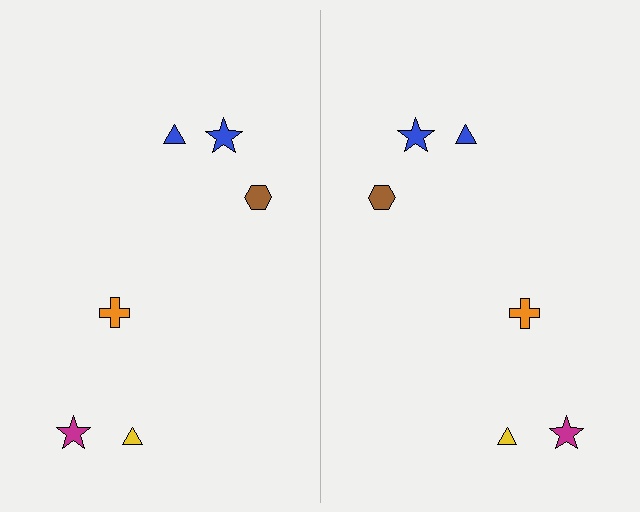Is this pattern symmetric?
Yes, this pattern has bilateral (reflection) symmetry.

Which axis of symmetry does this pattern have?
The pattern has a vertical axis of symmetry running through the center of the image.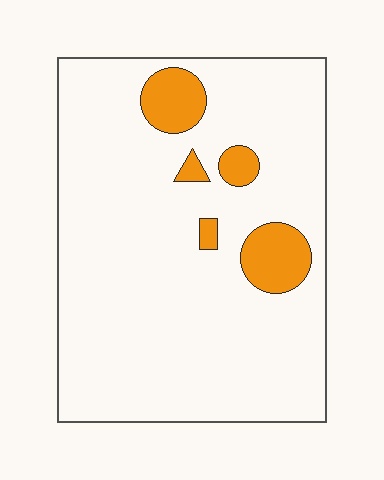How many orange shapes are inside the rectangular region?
5.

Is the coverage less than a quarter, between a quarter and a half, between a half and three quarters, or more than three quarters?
Less than a quarter.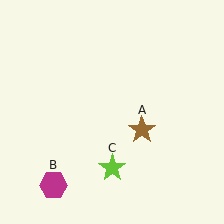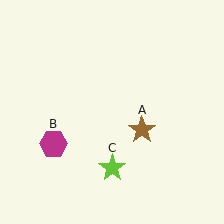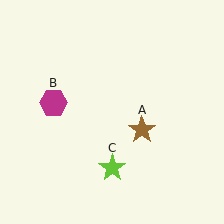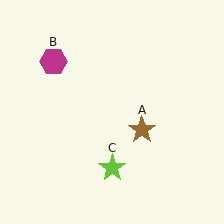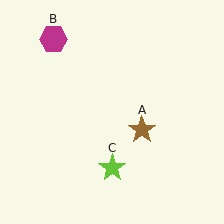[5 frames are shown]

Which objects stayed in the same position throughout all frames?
Brown star (object A) and lime star (object C) remained stationary.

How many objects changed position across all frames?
1 object changed position: magenta hexagon (object B).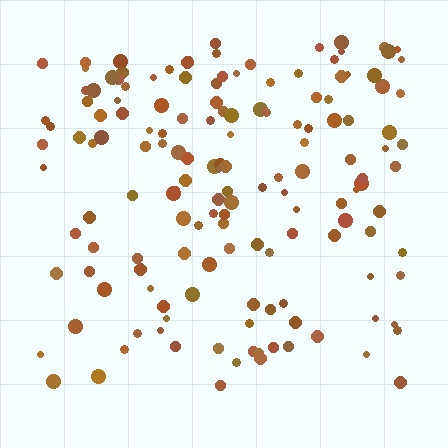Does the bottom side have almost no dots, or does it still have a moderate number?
Still a moderate number, just noticeably fewer than the top.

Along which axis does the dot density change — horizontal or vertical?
Vertical.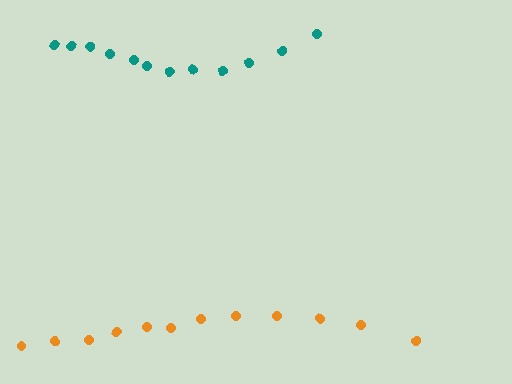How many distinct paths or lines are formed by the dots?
There are 2 distinct paths.